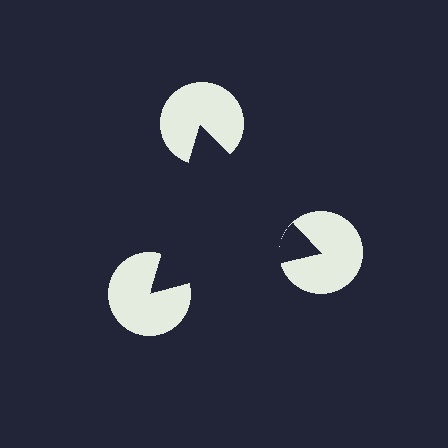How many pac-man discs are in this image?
There are 3 — one at each vertex of the illusory triangle.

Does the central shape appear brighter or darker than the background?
It typically appears slightly darker than the background, even though no actual brightness change is drawn.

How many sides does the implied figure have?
3 sides.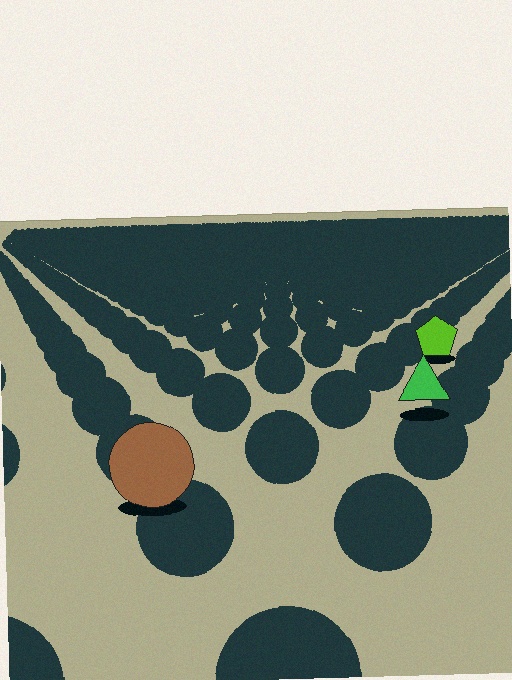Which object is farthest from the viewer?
The lime pentagon is farthest from the viewer. It appears smaller and the ground texture around it is denser.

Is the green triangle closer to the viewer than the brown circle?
No. The brown circle is closer — you can tell from the texture gradient: the ground texture is coarser near it.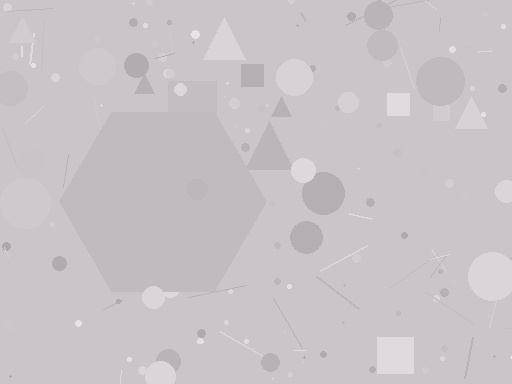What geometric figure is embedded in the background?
A hexagon is embedded in the background.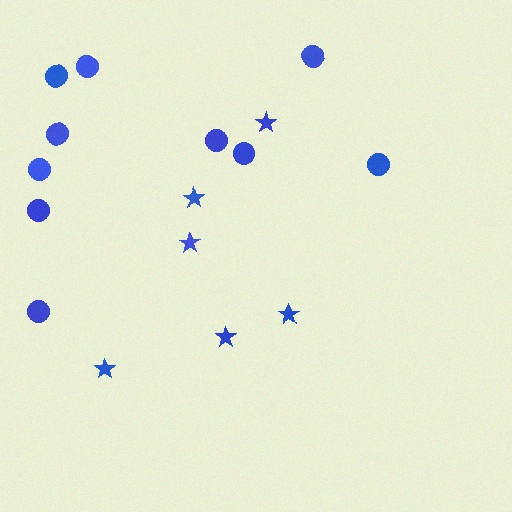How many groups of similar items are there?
There are 2 groups: one group of stars (6) and one group of circles (10).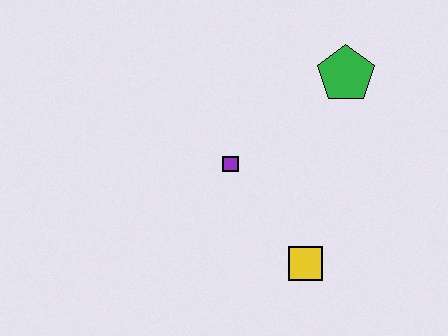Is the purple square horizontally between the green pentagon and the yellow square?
No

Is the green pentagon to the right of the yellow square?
Yes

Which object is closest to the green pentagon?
The purple square is closest to the green pentagon.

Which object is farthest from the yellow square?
The green pentagon is farthest from the yellow square.